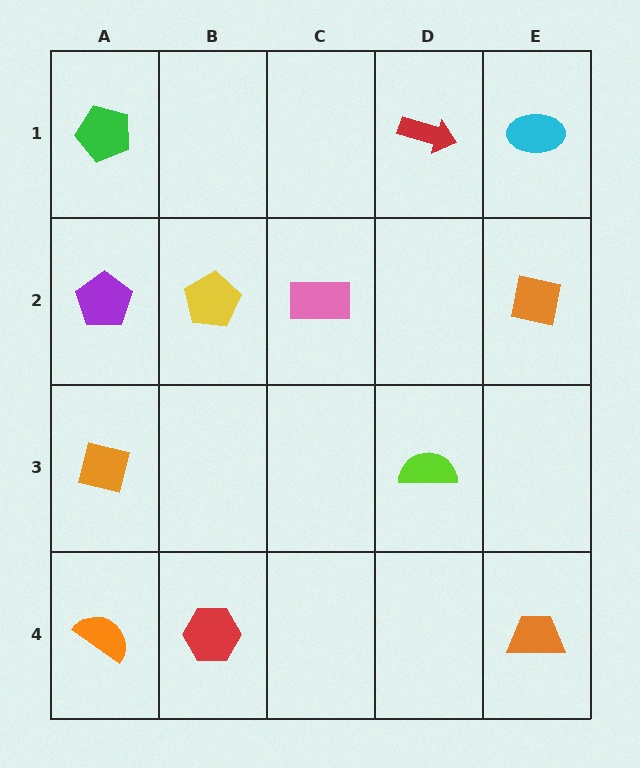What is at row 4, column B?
A red hexagon.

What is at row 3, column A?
An orange square.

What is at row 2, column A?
A purple pentagon.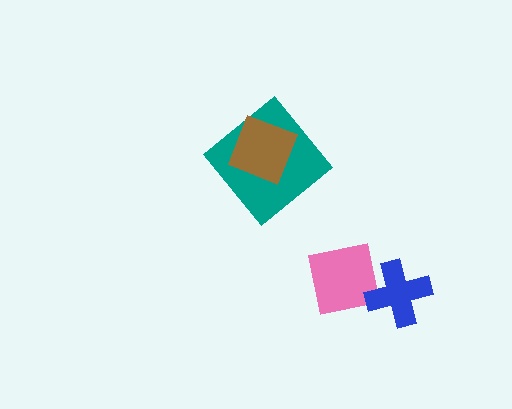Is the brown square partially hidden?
No, no other shape covers it.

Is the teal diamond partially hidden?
Yes, it is partially covered by another shape.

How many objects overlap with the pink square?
1 object overlaps with the pink square.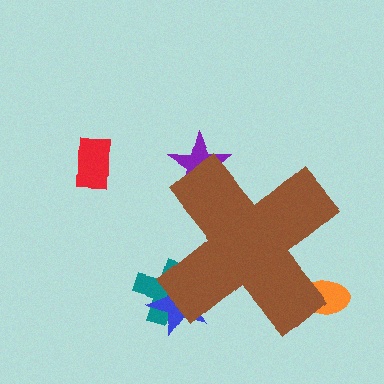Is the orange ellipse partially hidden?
Yes, the orange ellipse is partially hidden behind the brown cross.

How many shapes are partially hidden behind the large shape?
4 shapes are partially hidden.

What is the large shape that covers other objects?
A brown cross.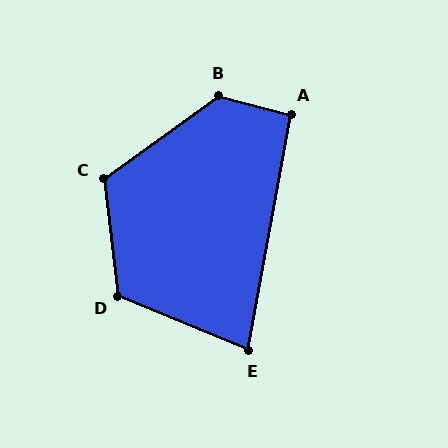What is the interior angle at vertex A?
Approximately 94 degrees (approximately right).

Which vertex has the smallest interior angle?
E, at approximately 78 degrees.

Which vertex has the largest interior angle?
B, at approximately 129 degrees.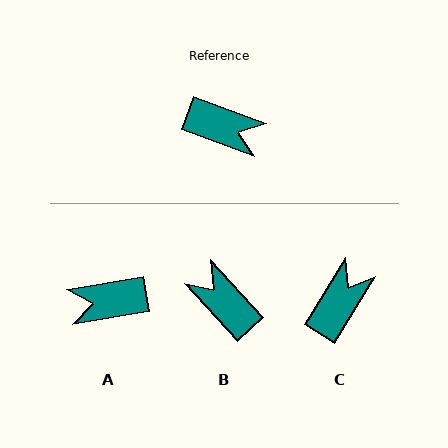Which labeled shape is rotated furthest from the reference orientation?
B, about 153 degrees away.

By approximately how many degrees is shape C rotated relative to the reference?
Approximately 79 degrees counter-clockwise.